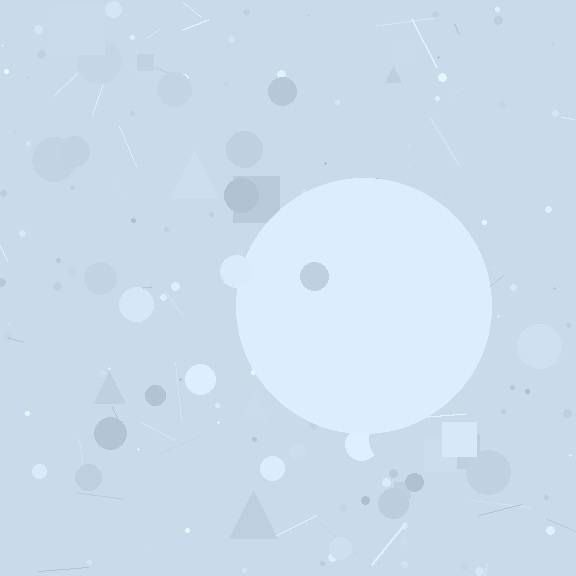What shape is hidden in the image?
A circle is hidden in the image.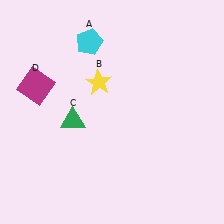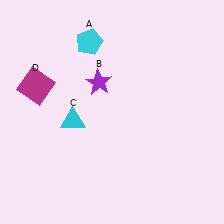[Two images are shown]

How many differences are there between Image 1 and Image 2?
There are 2 differences between the two images.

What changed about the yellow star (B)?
In Image 1, B is yellow. In Image 2, it changed to purple.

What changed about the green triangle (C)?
In Image 1, C is green. In Image 2, it changed to cyan.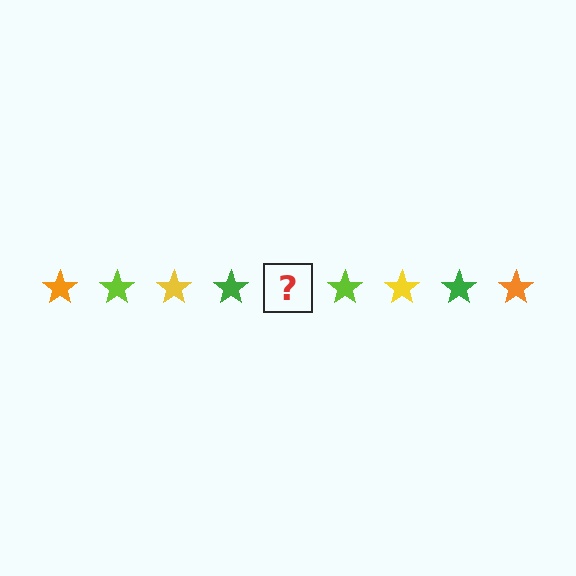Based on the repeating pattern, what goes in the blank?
The blank should be an orange star.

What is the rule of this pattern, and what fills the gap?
The rule is that the pattern cycles through orange, lime, yellow, green stars. The gap should be filled with an orange star.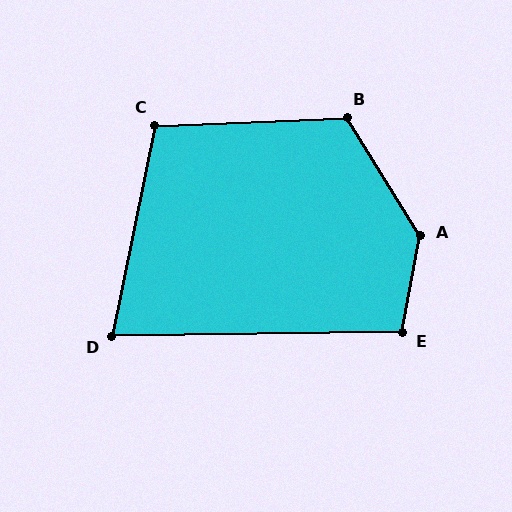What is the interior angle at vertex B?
Approximately 120 degrees (obtuse).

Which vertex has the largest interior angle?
A, at approximately 138 degrees.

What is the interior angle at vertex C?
Approximately 104 degrees (obtuse).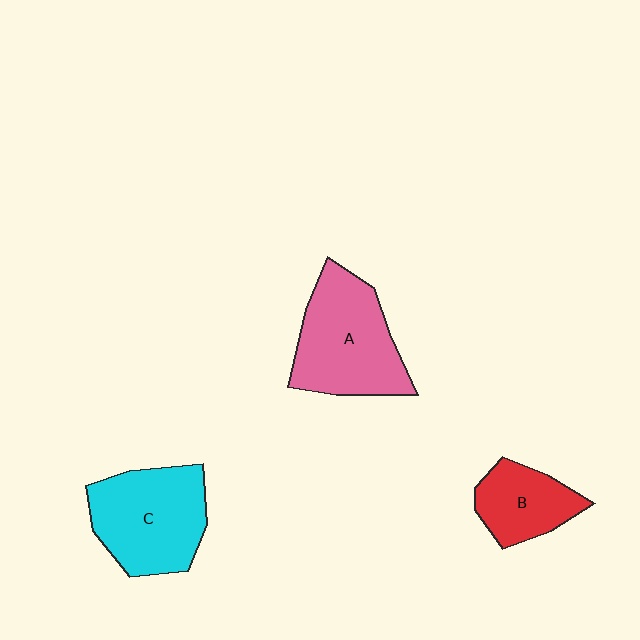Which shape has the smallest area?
Shape B (red).